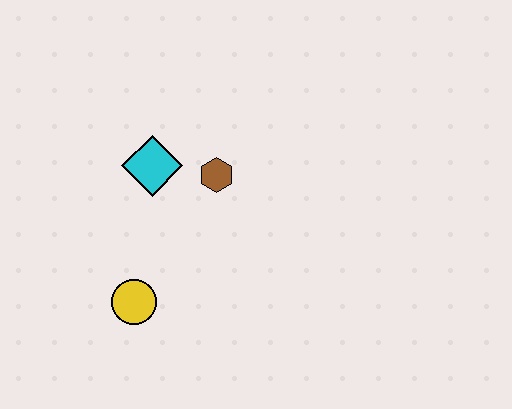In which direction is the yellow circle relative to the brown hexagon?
The yellow circle is below the brown hexagon.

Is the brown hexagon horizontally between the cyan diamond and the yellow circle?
No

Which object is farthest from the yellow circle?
The brown hexagon is farthest from the yellow circle.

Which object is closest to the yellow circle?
The cyan diamond is closest to the yellow circle.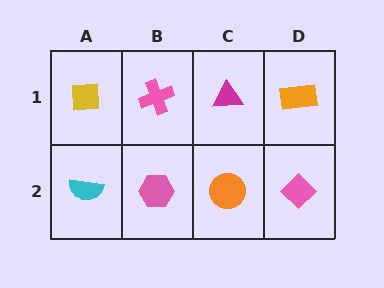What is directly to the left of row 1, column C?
A pink cross.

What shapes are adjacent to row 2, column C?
A magenta triangle (row 1, column C), a pink hexagon (row 2, column B), a pink diamond (row 2, column D).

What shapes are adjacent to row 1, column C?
An orange circle (row 2, column C), a pink cross (row 1, column B), an orange rectangle (row 1, column D).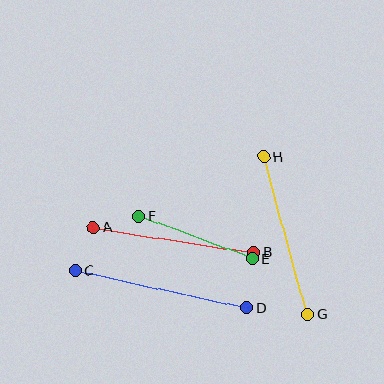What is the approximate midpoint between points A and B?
The midpoint is at approximately (173, 240) pixels.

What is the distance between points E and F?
The distance is approximately 121 pixels.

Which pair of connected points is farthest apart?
Points C and D are farthest apart.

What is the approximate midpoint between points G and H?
The midpoint is at approximately (286, 235) pixels.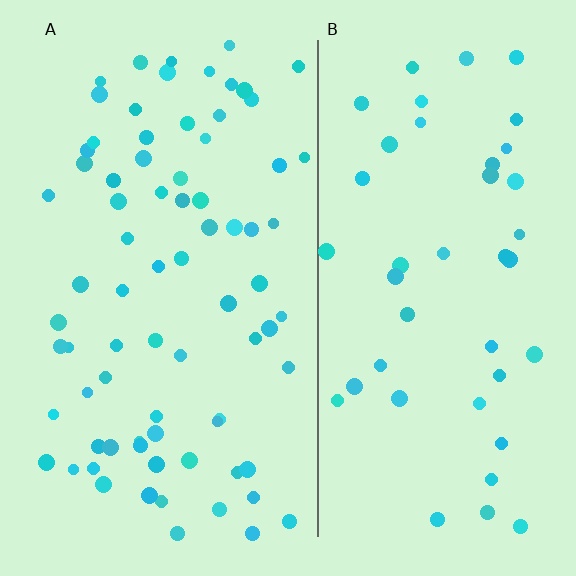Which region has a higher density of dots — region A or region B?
A (the left).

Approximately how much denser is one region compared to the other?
Approximately 1.8× — region A over region B.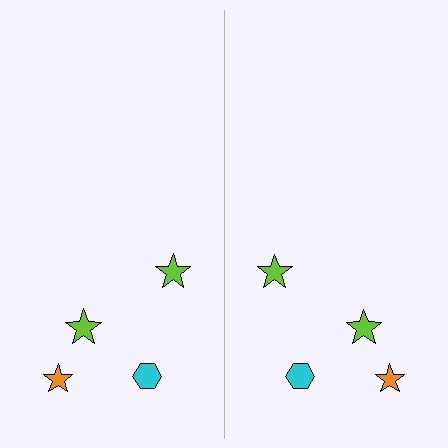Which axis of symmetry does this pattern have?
The pattern has a vertical axis of symmetry running through the center of the image.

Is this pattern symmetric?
Yes, this pattern has bilateral (reflection) symmetry.